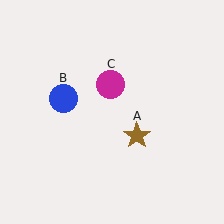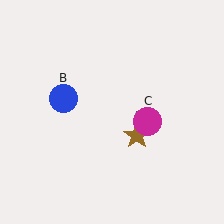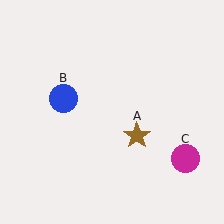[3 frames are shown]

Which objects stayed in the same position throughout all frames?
Brown star (object A) and blue circle (object B) remained stationary.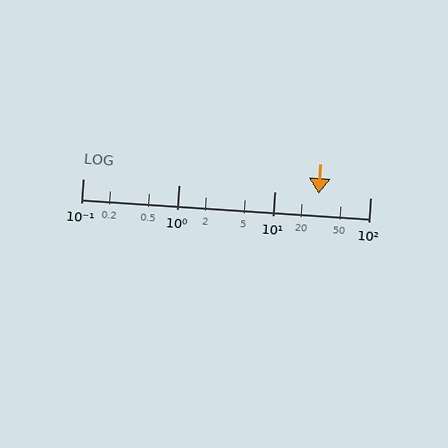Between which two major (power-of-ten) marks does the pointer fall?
The pointer is between 10 and 100.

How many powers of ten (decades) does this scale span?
The scale spans 3 decades, from 0.1 to 100.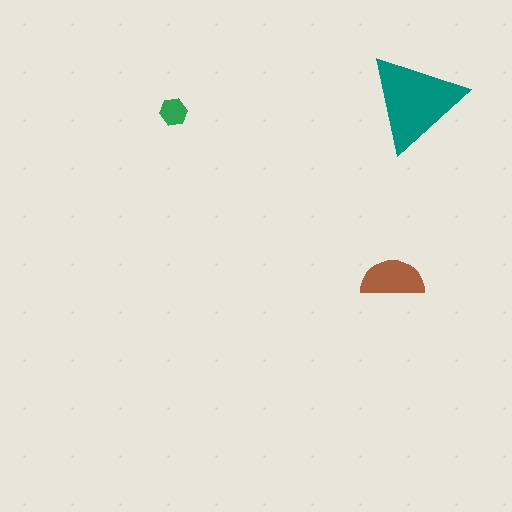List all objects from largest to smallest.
The teal triangle, the brown semicircle, the green hexagon.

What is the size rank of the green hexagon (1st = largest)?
3rd.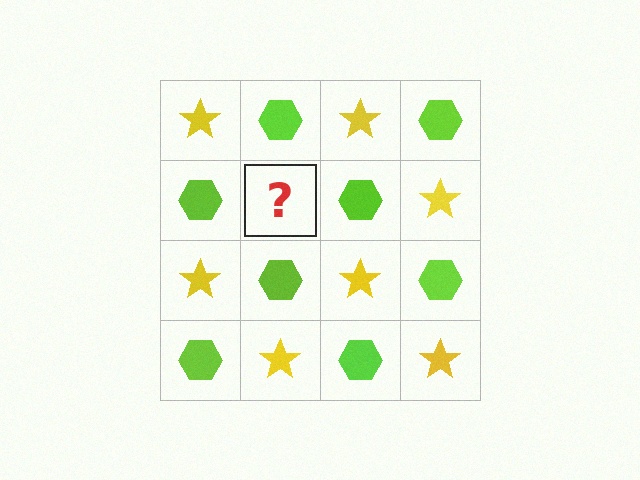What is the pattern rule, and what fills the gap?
The rule is that it alternates yellow star and lime hexagon in a checkerboard pattern. The gap should be filled with a yellow star.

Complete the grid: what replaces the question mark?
The question mark should be replaced with a yellow star.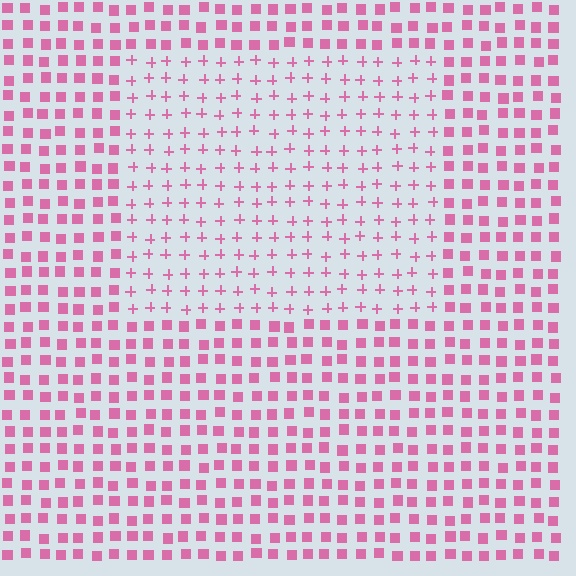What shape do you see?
I see a rectangle.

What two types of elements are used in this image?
The image uses plus signs inside the rectangle region and squares outside it.